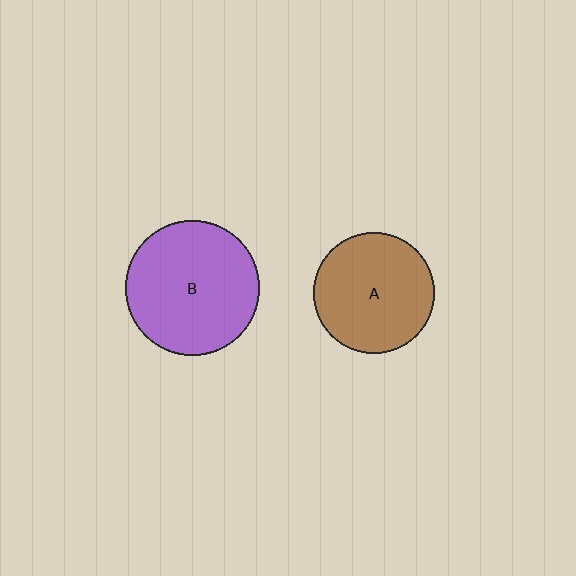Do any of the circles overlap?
No, none of the circles overlap.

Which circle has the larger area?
Circle B (purple).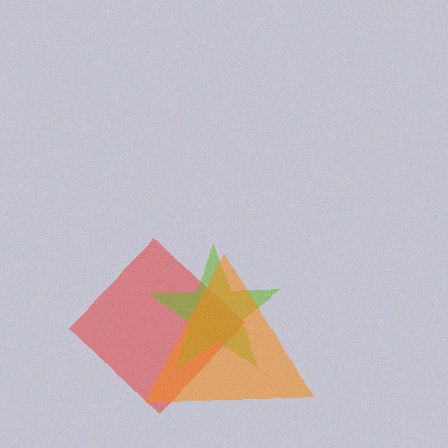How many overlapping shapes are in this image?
There are 3 overlapping shapes in the image.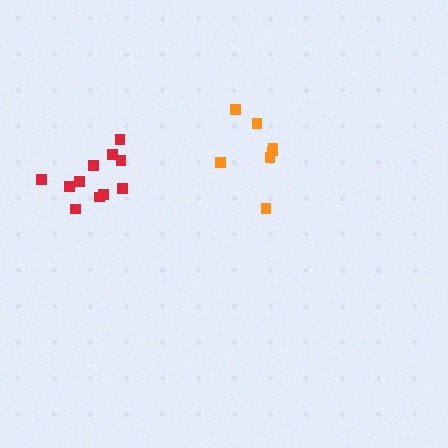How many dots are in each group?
Group 1: 7 dots, Group 2: 11 dots (18 total).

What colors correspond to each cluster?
The clusters are colored: orange, red.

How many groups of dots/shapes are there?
There are 2 groups.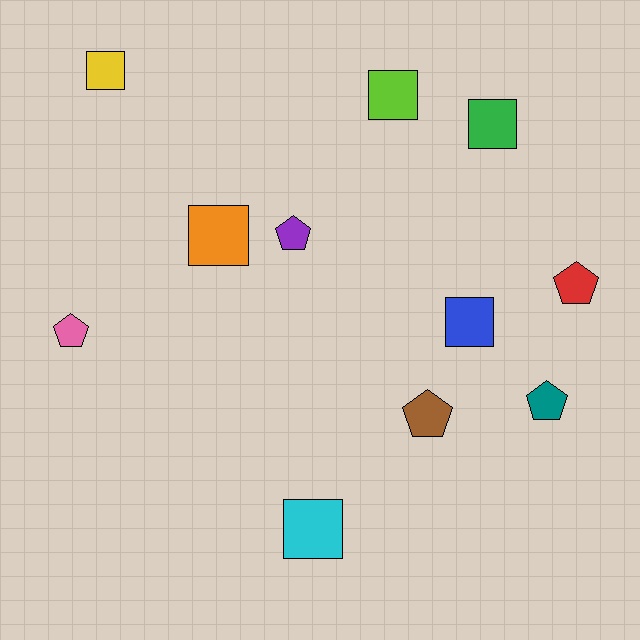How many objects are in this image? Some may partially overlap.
There are 11 objects.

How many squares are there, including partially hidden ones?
There are 6 squares.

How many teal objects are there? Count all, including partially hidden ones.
There is 1 teal object.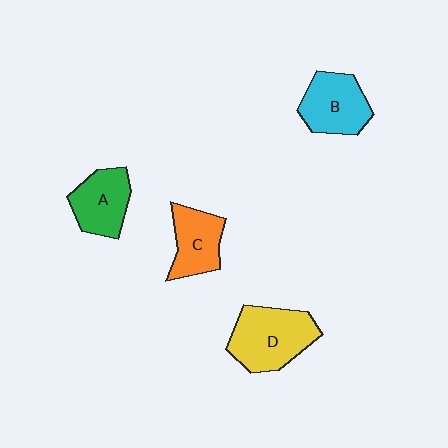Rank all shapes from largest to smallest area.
From largest to smallest: D (yellow), B (cyan), A (green), C (orange).